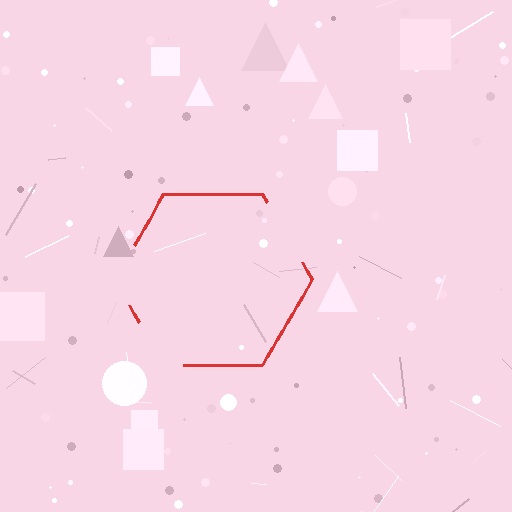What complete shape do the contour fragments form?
The contour fragments form a hexagon.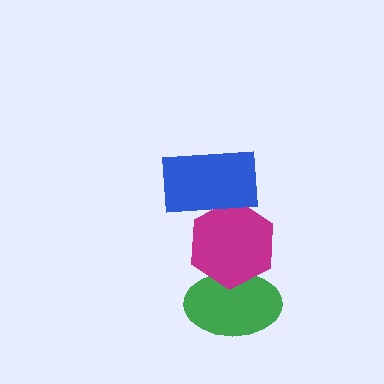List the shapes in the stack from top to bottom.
From top to bottom: the blue rectangle, the magenta hexagon, the green ellipse.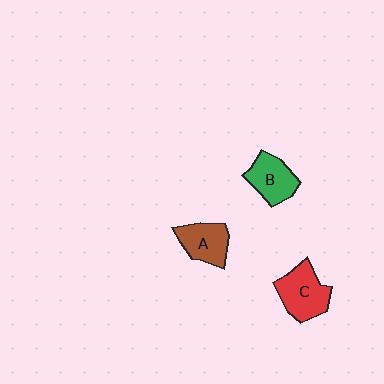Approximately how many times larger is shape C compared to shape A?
Approximately 1.2 times.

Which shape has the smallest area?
Shape A (brown).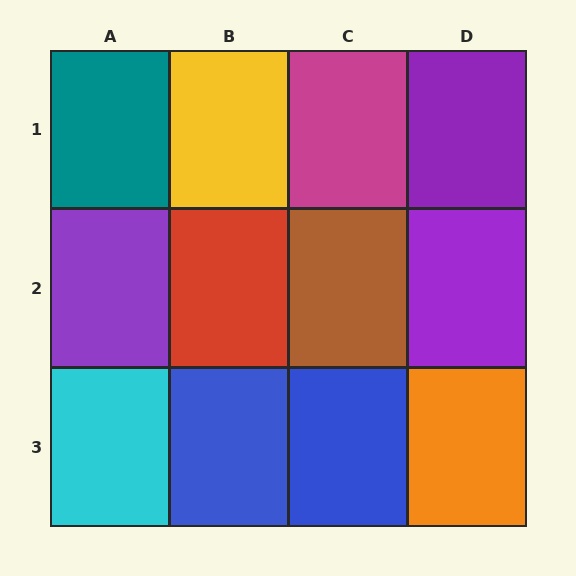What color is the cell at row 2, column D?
Purple.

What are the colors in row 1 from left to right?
Teal, yellow, magenta, purple.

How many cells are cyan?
1 cell is cyan.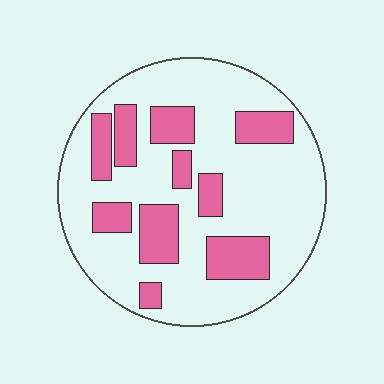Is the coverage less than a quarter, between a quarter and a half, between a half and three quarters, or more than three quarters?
Between a quarter and a half.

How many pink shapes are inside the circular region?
10.